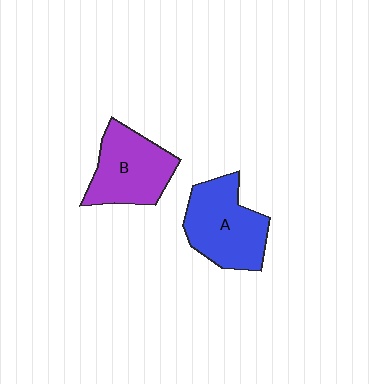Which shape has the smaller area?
Shape B (purple).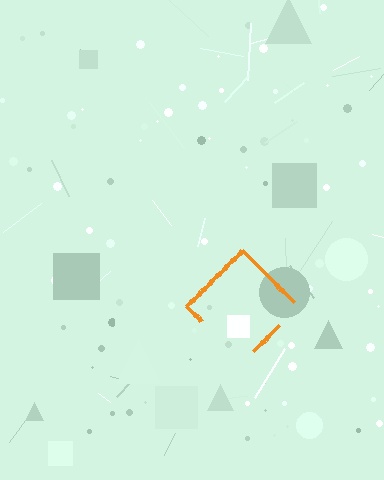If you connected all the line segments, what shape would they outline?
They would outline a diamond.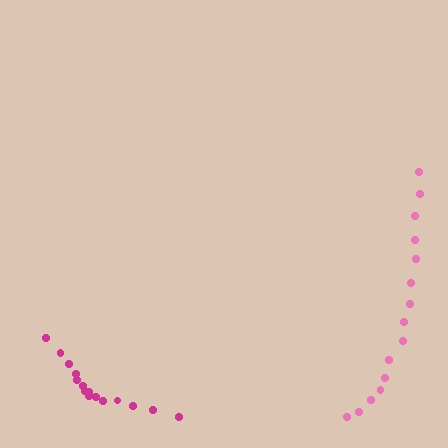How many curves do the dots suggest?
There are 2 distinct paths.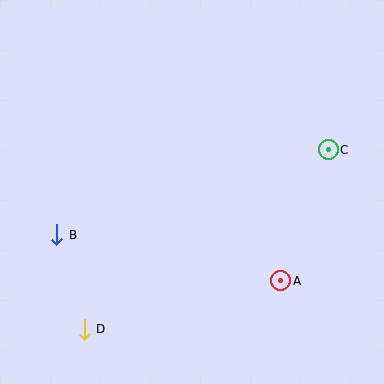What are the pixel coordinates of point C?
Point C is at (328, 150).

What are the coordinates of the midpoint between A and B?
The midpoint between A and B is at (169, 258).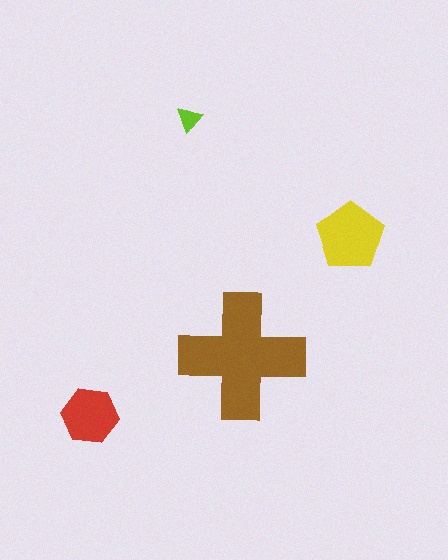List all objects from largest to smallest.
The brown cross, the yellow pentagon, the red hexagon, the lime triangle.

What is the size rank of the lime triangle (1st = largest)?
4th.